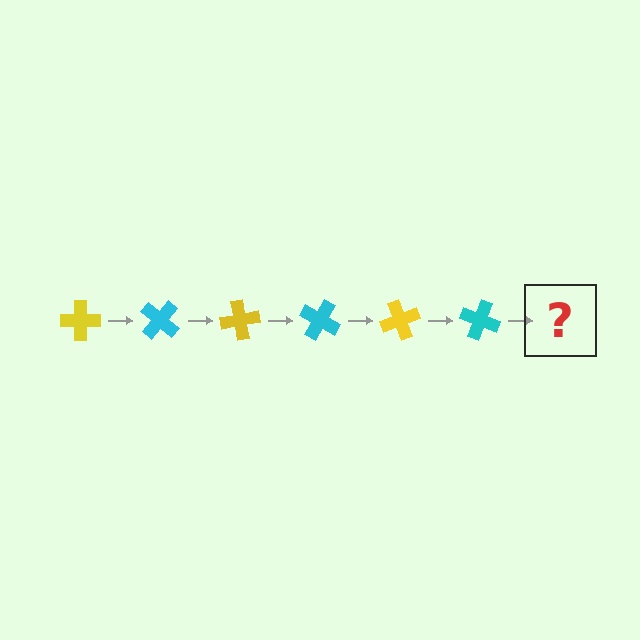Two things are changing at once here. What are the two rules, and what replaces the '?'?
The two rules are that it rotates 40 degrees each step and the color cycles through yellow and cyan. The '?' should be a yellow cross, rotated 240 degrees from the start.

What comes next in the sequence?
The next element should be a yellow cross, rotated 240 degrees from the start.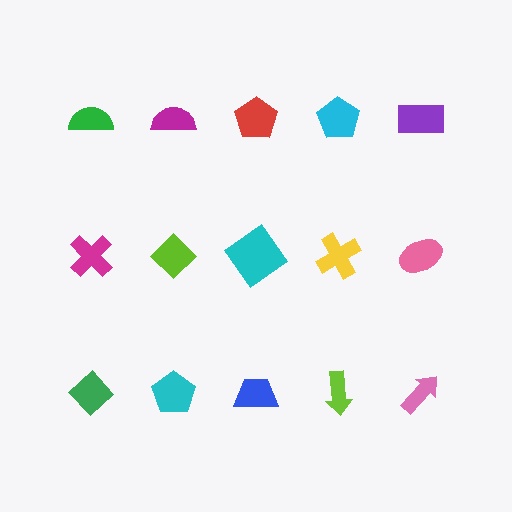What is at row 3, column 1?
A green diamond.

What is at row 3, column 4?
A lime arrow.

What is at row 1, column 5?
A purple rectangle.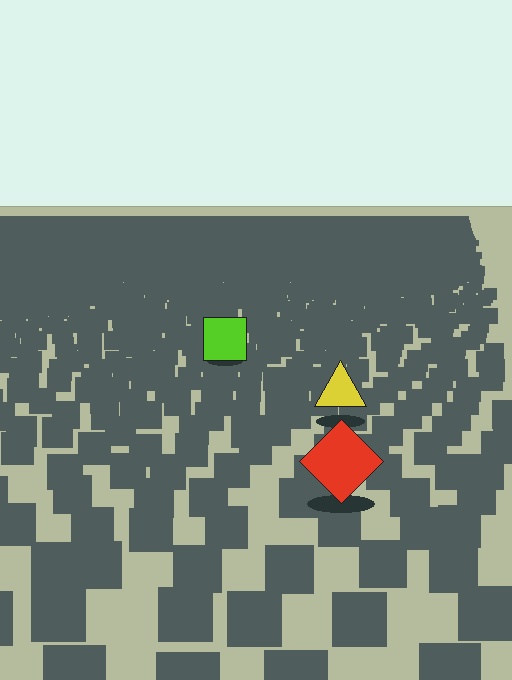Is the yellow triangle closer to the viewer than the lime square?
Yes. The yellow triangle is closer — you can tell from the texture gradient: the ground texture is coarser near it.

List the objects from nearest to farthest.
From nearest to farthest: the red diamond, the yellow triangle, the lime square.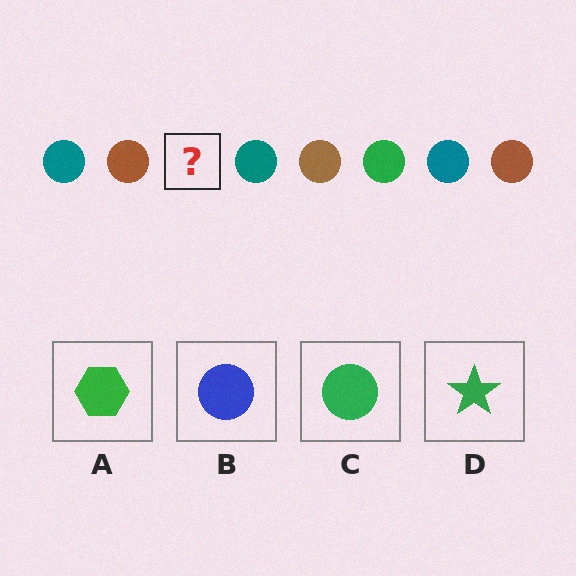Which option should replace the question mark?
Option C.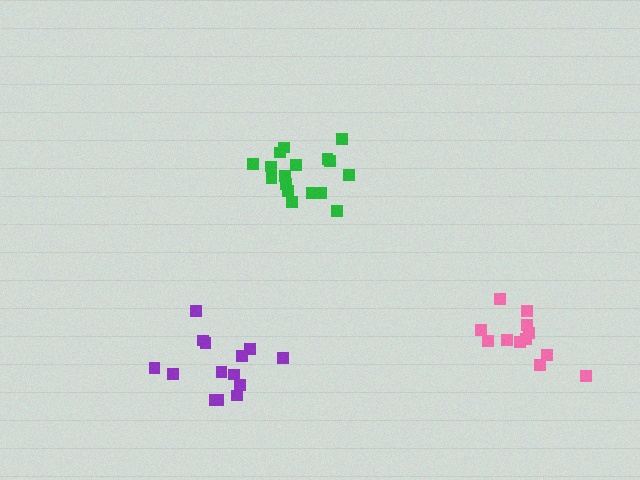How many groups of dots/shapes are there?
There are 3 groups.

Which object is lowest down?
The purple cluster is bottommost.